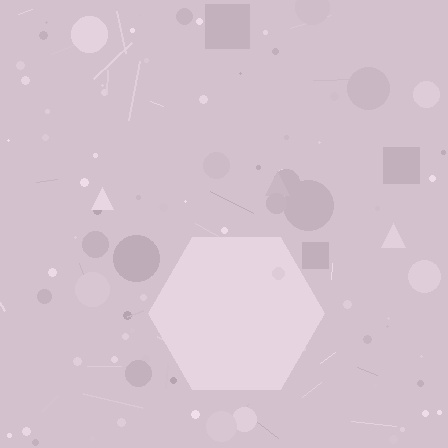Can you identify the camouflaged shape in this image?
The camouflaged shape is a hexagon.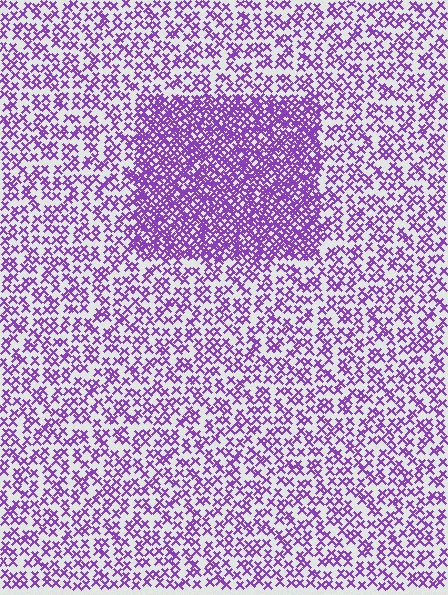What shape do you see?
I see a rectangle.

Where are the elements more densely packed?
The elements are more densely packed inside the rectangle boundary.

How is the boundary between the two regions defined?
The boundary is defined by a change in element density (approximately 2.2x ratio). All elements are the same color, size, and shape.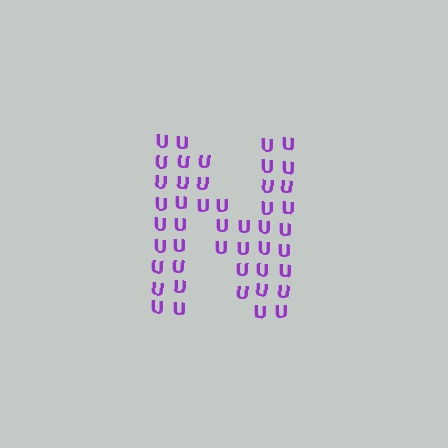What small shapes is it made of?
It is made of small letter U's.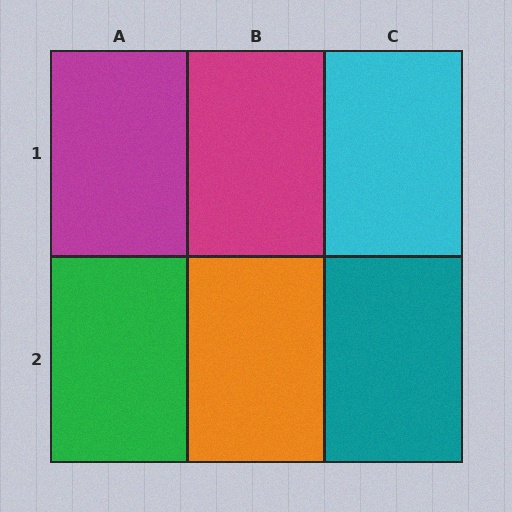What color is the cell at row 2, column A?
Green.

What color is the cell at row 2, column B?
Orange.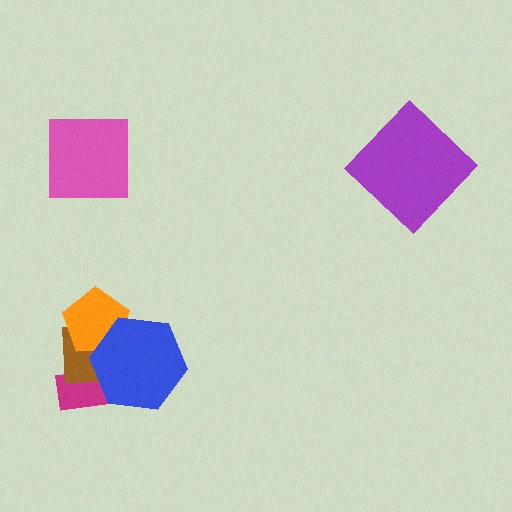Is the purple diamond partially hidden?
No, no other shape covers it.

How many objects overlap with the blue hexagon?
3 objects overlap with the blue hexagon.